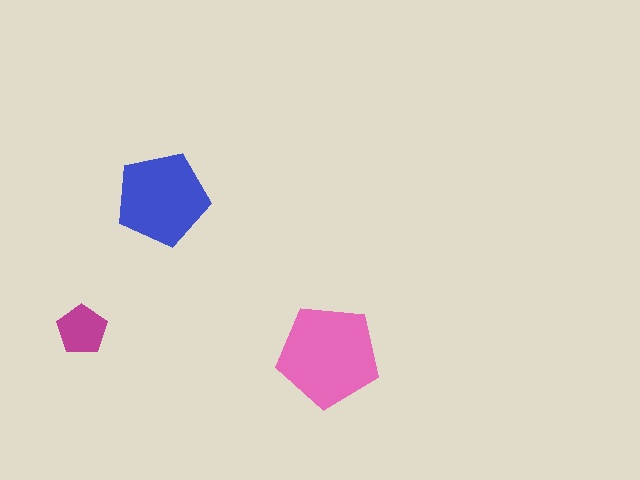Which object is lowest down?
The pink pentagon is bottommost.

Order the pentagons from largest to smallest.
the pink one, the blue one, the magenta one.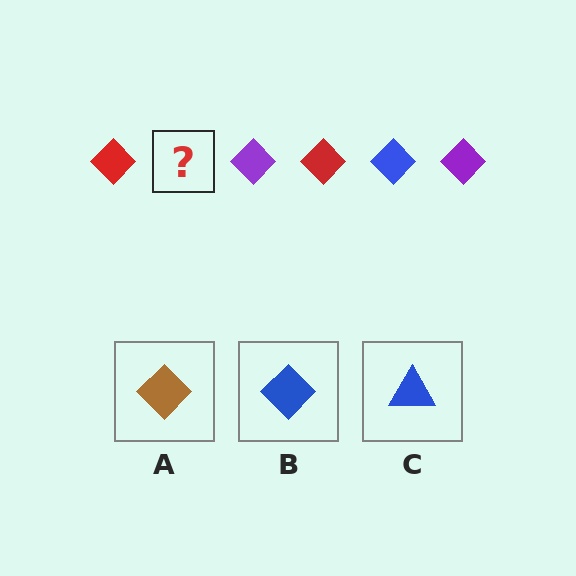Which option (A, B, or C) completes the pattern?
B.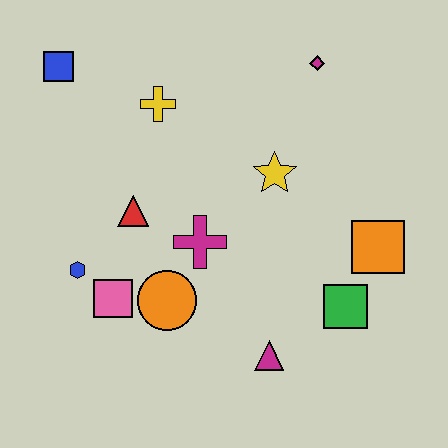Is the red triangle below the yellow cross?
Yes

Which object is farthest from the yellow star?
The blue square is farthest from the yellow star.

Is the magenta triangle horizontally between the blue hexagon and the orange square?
Yes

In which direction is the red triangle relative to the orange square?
The red triangle is to the left of the orange square.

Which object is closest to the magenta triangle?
The green square is closest to the magenta triangle.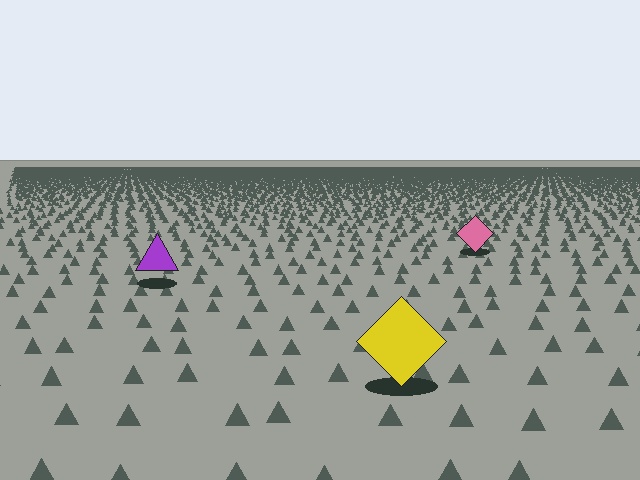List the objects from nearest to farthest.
From nearest to farthest: the yellow diamond, the purple triangle, the pink diamond.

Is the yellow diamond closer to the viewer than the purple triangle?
Yes. The yellow diamond is closer — you can tell from the texture gradient: the ground texture is coarser near it.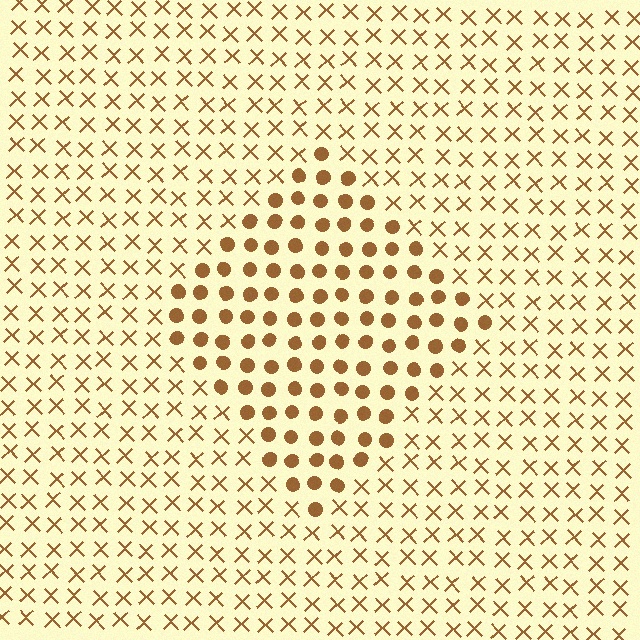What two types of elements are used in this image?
The image uses circles inside the diamond region and X marks outside it.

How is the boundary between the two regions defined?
The boundary is defined by a change in element shape: circles inside vs. X marks outside. All elements share the same color and spacing.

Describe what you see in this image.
The image is filled with small brown elements arranged in a uniform grid. A diamond-shaped region contains circles, while the surrounding area contains X marks. The boundary is defined purely by the change in element shape.